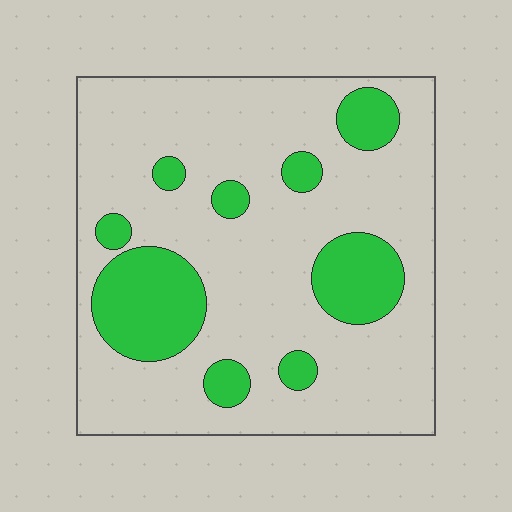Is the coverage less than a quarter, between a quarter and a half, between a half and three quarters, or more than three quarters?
Less than a quarter.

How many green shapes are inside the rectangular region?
9.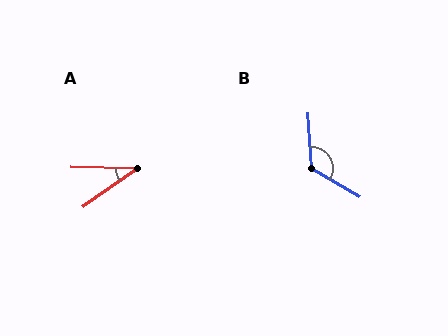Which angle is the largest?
B, at approximately 124 degrees.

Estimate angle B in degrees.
Approximately 124 degrees.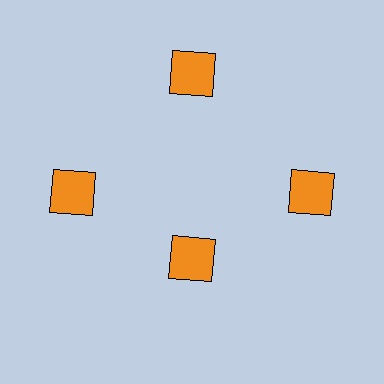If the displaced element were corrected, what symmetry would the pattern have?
It would have 4-fold rotational symmetry — the pattern would map onto itself every 90 degrees.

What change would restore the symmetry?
The symmetry would be restored by moving it outward, back onto the ring so that all 4 squares sit at equal angles and equal distance from the center.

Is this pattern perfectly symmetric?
No. The 4 orange squares are arranged in a ring, but one element near the 6 o'clock position is pulled inward toward the center, breaking the 4-fold rotational symmetry.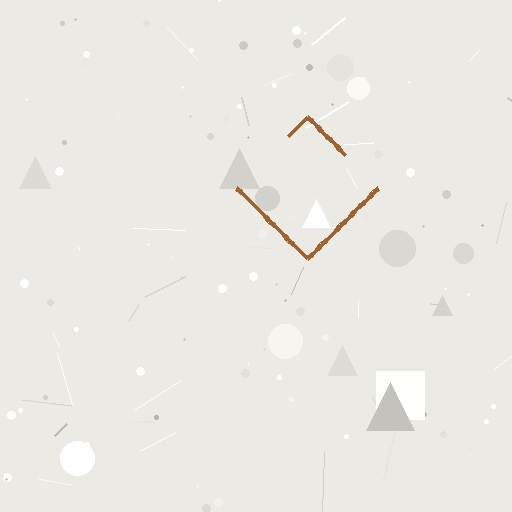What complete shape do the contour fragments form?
The contour fragments form a diamond.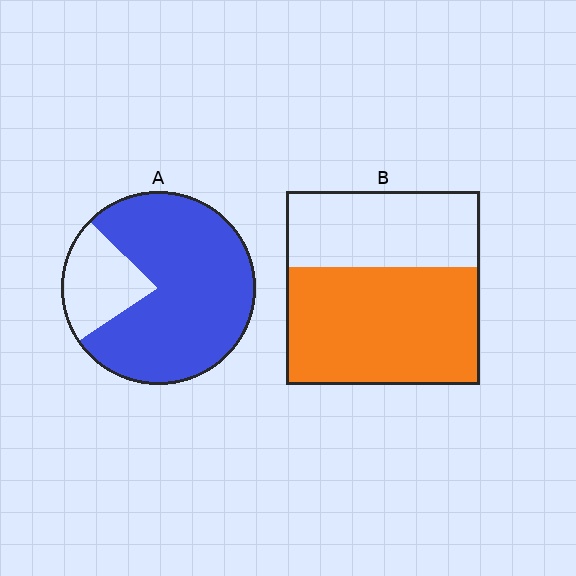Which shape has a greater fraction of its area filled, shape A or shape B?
Shape A.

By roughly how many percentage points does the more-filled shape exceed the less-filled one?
By roughly 20 percentage points (A over B).